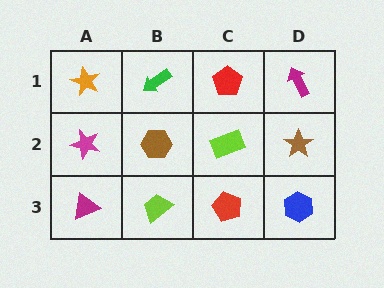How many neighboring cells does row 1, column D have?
2.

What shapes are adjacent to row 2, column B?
A green arrow (row 1, column B), a lime trapezoid (row 3, column B), a magenta star (row 2, column A), a lime rectangle (row 2, column C).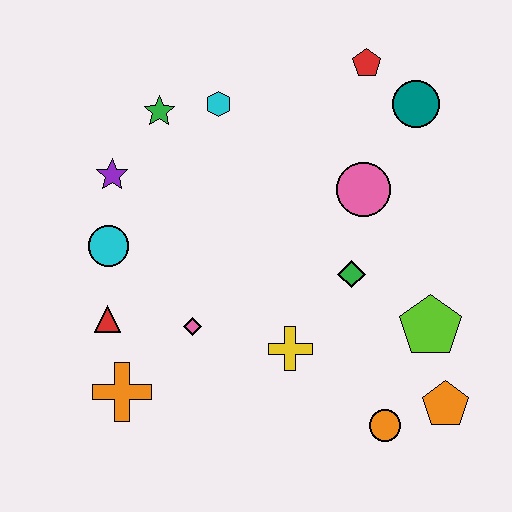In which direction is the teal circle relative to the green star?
The teal circle is to the right of the green star.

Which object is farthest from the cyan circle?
The orange pentagon is farthest from the cyan circle.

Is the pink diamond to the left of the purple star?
No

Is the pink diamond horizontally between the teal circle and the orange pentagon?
No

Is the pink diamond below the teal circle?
Yes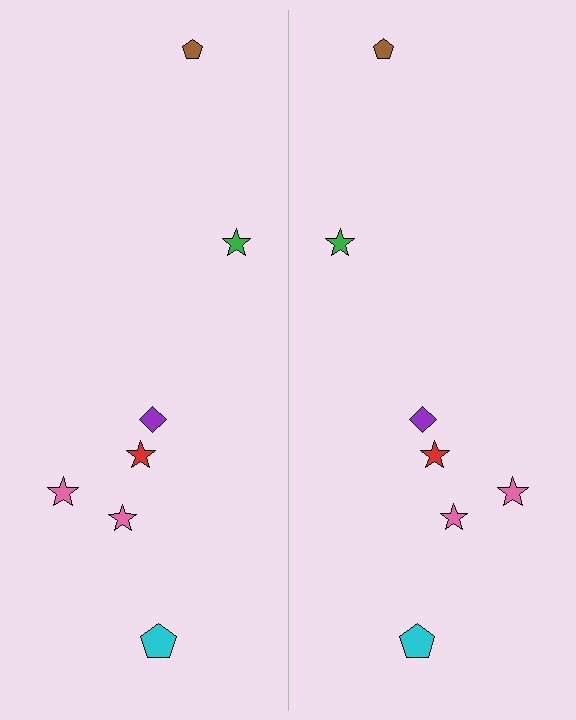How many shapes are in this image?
There are 14 shapes in this image.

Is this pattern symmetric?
Yes, this pattern has bilateral (reflection) symmetry.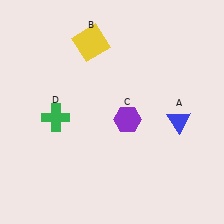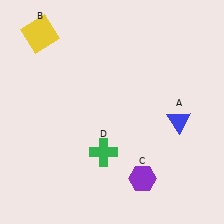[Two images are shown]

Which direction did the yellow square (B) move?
The yellow square (B) moved left.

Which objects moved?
The objects that moved are: the yellow square (B), the purple hexagon (C), the green cross (D).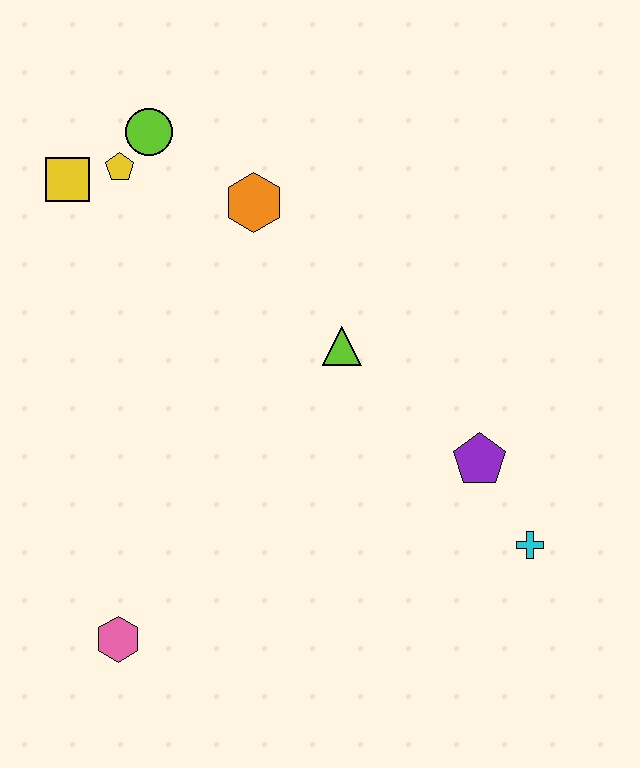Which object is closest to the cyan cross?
The purple pentagon is closest to the cyan cross.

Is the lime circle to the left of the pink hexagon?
No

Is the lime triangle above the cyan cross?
Yes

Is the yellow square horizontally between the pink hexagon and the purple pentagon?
No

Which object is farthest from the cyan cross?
The yellow square is farthest from the cyan cross.